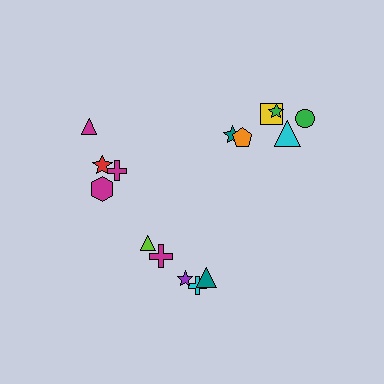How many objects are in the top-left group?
There are 4 objects.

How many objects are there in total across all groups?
There are 15 objects.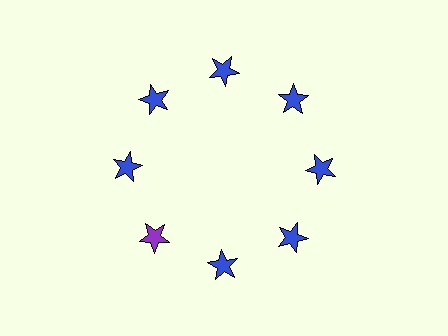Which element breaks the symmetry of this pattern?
The purple star at roughly the 8 o'clock position breaks the symmetry. All other shapes are blue stars.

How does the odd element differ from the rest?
It has a different color: purple instead of blue.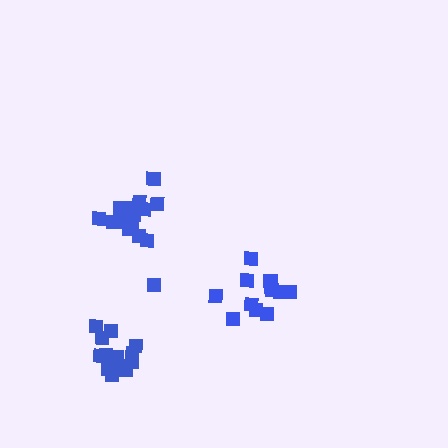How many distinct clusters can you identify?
There are 3 distinct clusters.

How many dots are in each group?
Group 1: 15 dots, Group 2: 12 dots, Group 3: 16 dots (43 total).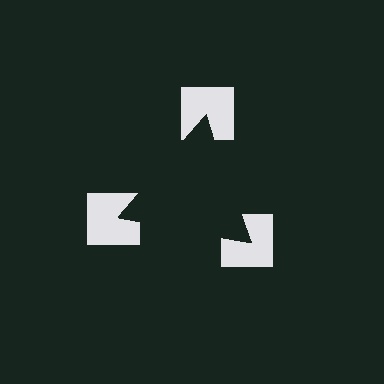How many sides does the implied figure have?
3 sides.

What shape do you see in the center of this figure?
An illusory triangle — its edges are inferred from the aligned wedge cuts in the notched squares, not physically drawn.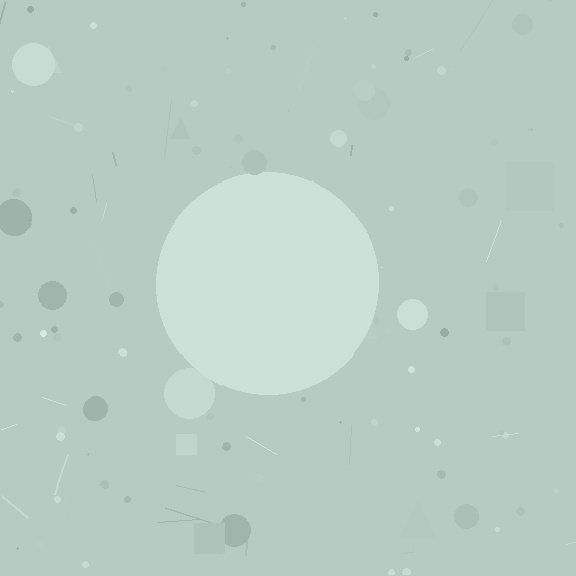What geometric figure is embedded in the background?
A circle is embedded in the background.